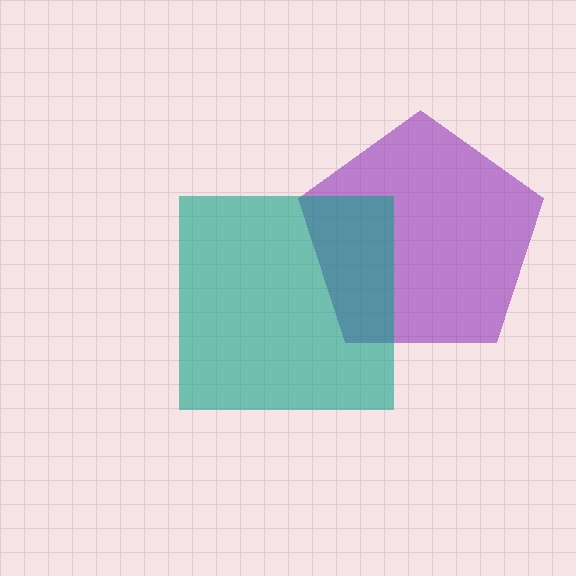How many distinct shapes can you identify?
There are 2 distinct shapes: a purple pentagon, a teal square.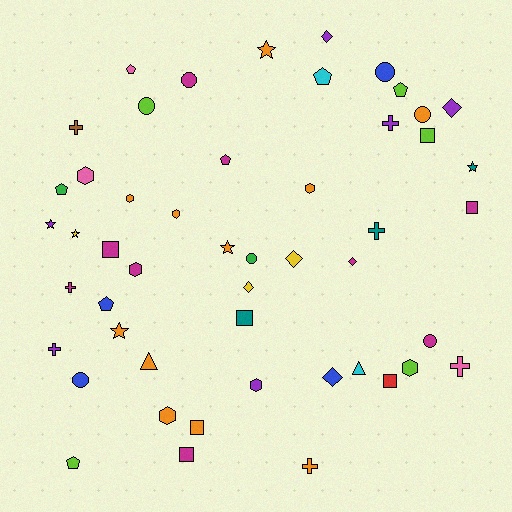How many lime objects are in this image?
There are 5 lime objects.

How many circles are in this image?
There are 7 circles.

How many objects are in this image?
There are 50 objects.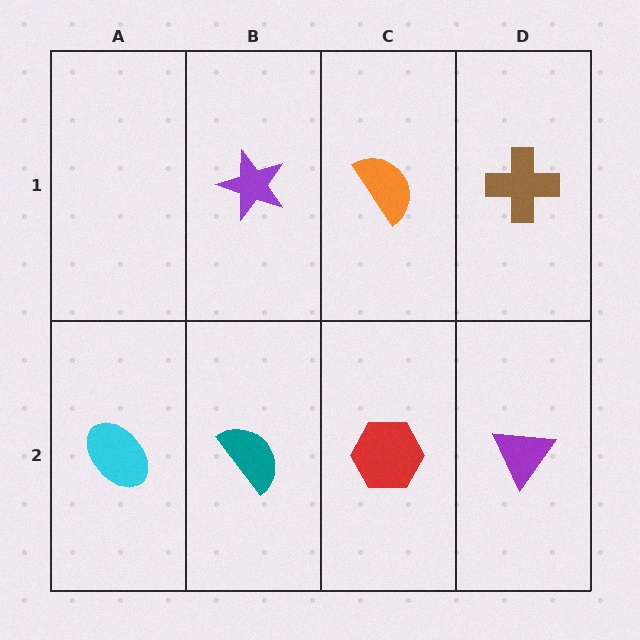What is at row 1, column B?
A purple star.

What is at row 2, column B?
A teal semicircle.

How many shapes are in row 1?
3 shapes.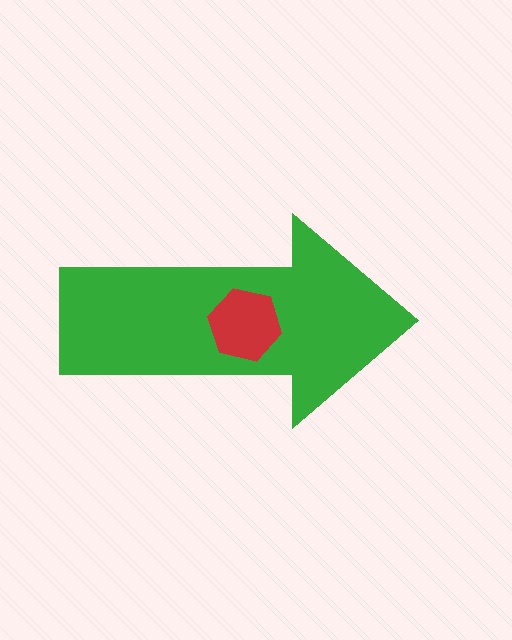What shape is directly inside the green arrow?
The red hexagon.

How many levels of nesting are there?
2.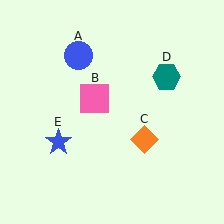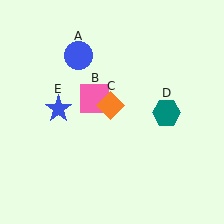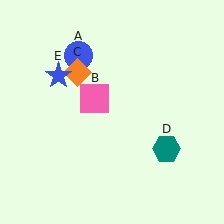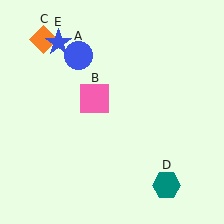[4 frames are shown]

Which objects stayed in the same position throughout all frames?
Blue circle (object A) and pink square (object B) remained stationary.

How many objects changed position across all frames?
3 objects changed position: orange diamond (object C), teal hexagon (object D), blue star (object E).